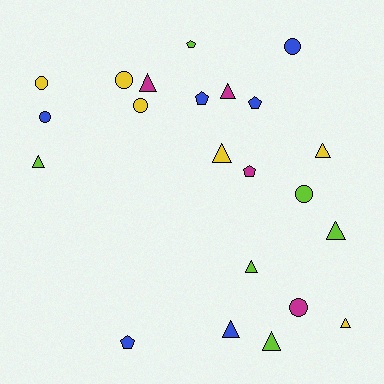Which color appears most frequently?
Lime, with 6 objects.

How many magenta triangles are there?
There are 2 magenta triangles.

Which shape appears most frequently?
Triangle, with 10 objects.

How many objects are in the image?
There are 22 objects.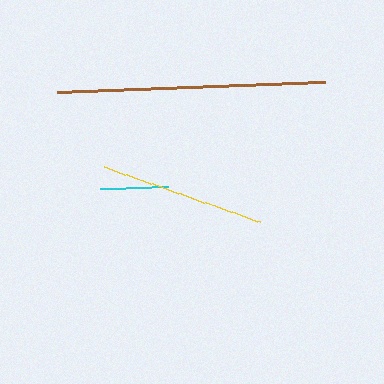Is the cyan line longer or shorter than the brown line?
The brown line is longer than the cyan line.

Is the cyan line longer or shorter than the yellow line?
The yellow line is longer than the cyan line.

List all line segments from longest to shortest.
From longest to shortest: brown, yellow, cyan.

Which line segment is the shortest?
The cyan line is the shortest at approximately 68 pixels.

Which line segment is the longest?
The brown line is the longest at approximately 269 pixels.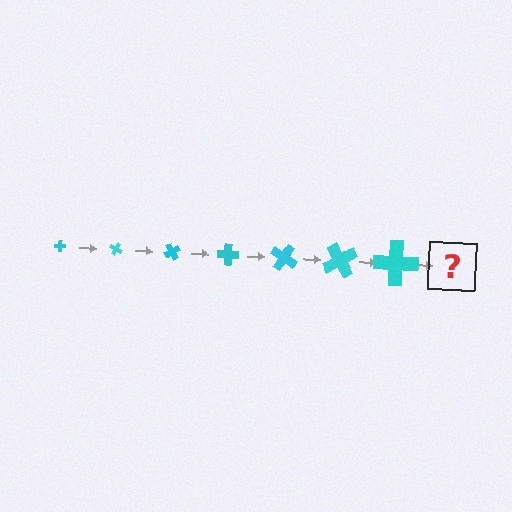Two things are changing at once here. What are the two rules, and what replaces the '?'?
The two rules are that the cross grows larger each step and it rotates 30 degrees each step. The '?' should be a cross, larger than the previous one and rotated 210 degrees from the start.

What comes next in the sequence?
The next element should be a cross, larger than the previous one and rotated 210 degrees from the start.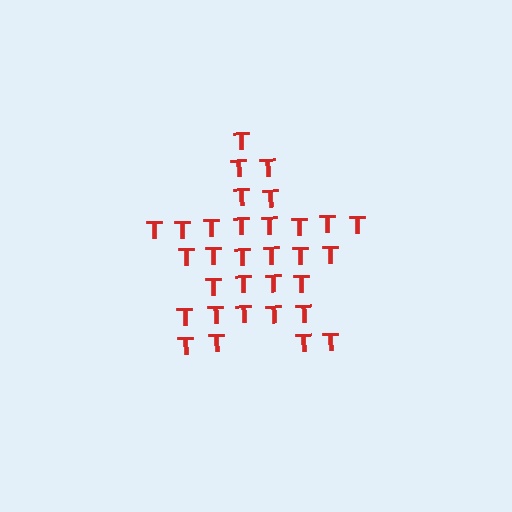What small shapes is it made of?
It is made of small letter T's.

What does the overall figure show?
The overall figure shows a star.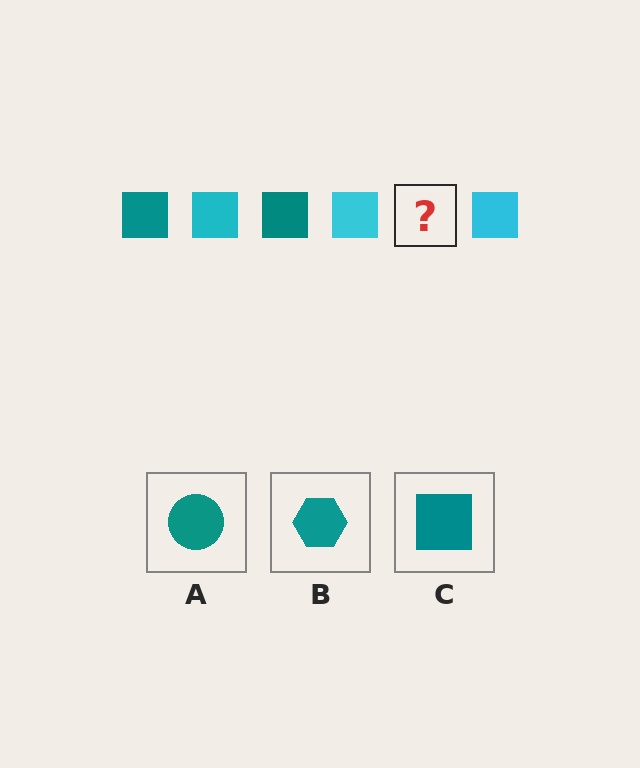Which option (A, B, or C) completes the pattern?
C.